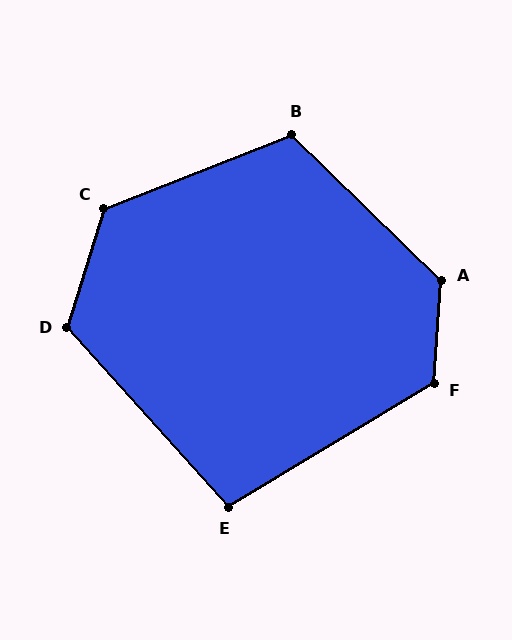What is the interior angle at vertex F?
Approximately 125 degrees (obtuse).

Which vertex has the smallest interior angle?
E, at approximately 101 degrees.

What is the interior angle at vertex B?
Approximately 114 degrees (obtuse).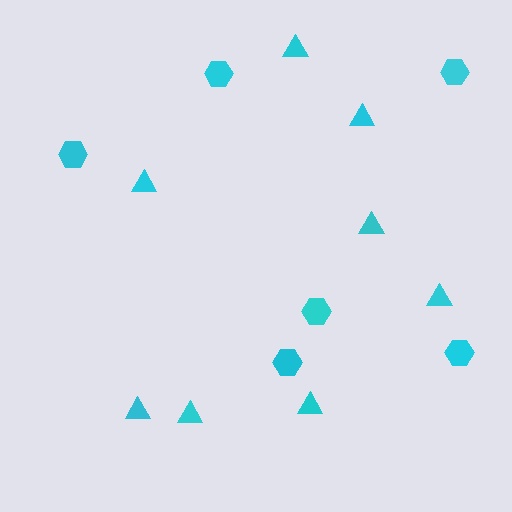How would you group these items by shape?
There are 2 groups: one group of triangles (8) and one group of hexagons (6).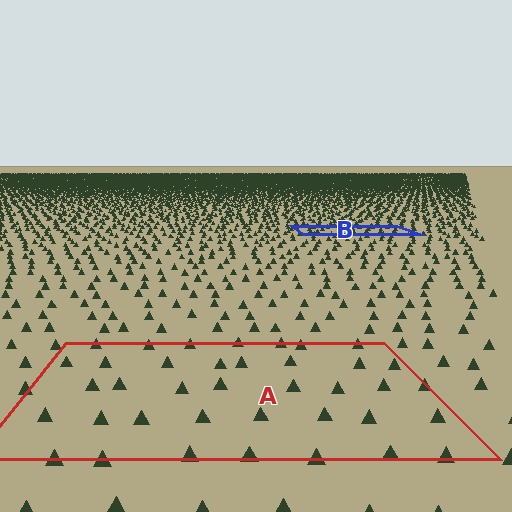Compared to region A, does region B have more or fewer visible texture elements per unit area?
Region B has more texture elements per unit area — they are packed more densely because it is farther away.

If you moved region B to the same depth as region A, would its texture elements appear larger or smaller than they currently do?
They would appear larger. At a closer depth, the same texture elements are projected at a bigger on-screen size.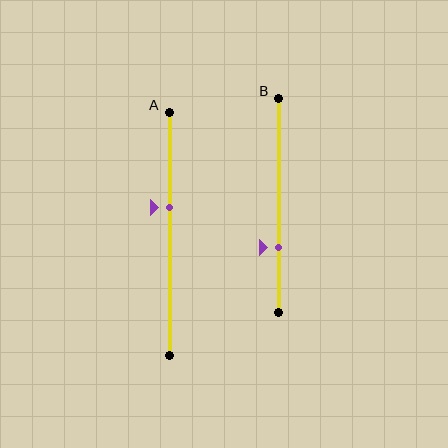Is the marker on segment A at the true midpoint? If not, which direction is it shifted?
No, the marker on segment A is shifted upward by about 11% of the segment length.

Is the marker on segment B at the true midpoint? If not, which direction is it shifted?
No, the marker on segment B is shifted downward by about 20% of the segment length.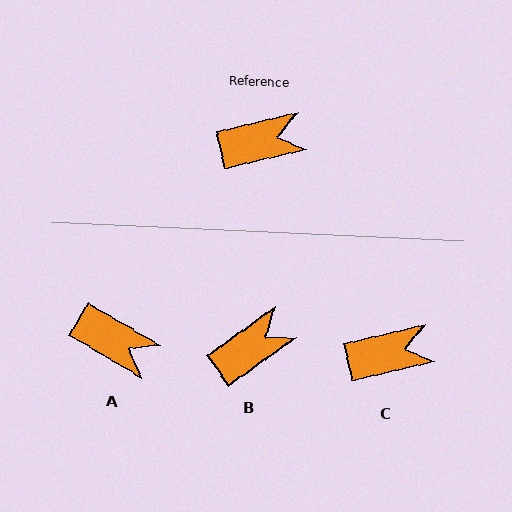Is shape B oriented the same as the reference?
No, it is off by about 22 degrees.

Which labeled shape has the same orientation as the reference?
C.